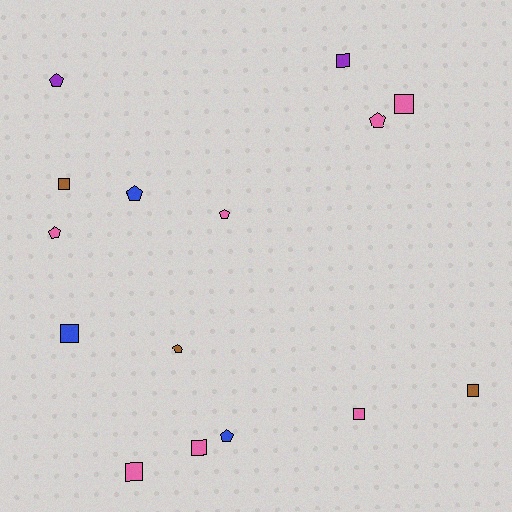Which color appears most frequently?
Pink, with 7 objects.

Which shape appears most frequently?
Square, with 8 objects.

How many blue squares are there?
There is 1 blue square.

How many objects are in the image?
There are 15 objects.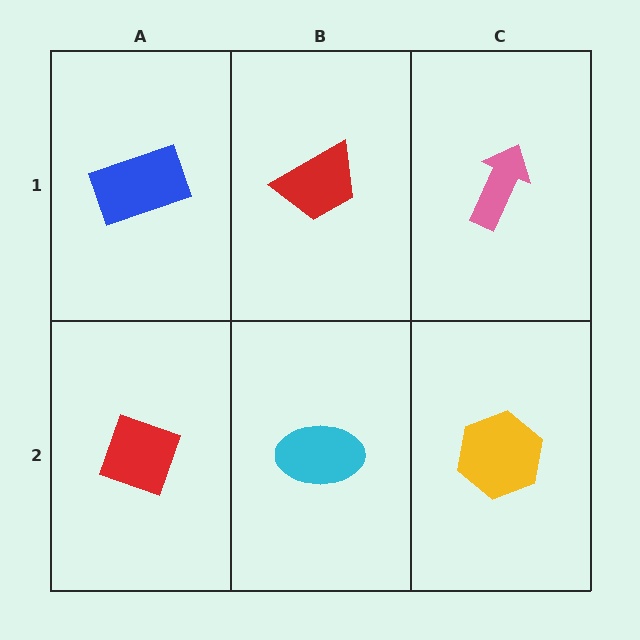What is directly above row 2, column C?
A pink arrow.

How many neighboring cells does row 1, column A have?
2.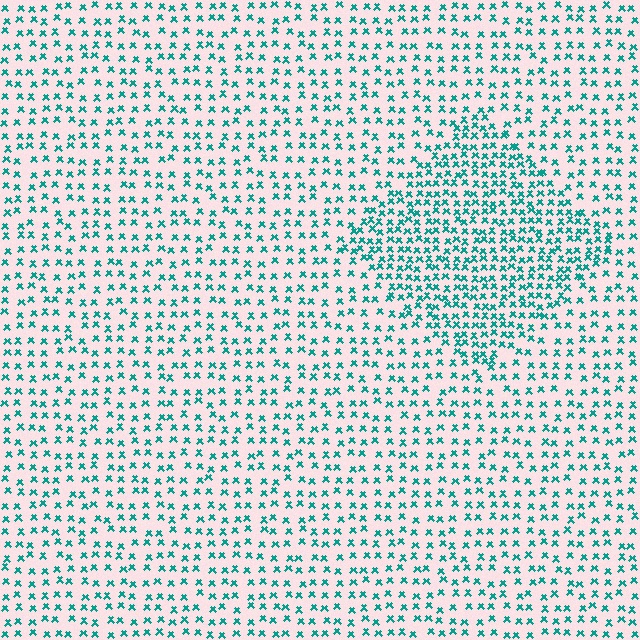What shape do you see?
I see a diamond.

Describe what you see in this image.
The image contains small teal elements arranged at two different densities. A diamond-shaped region is visible where the elements are more densely packed than the surrounding area.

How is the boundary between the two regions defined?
The boundary is defined by a change in element density (approximately 1.8x ratio). All elements are the same color, size, and shape.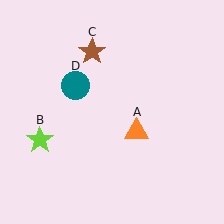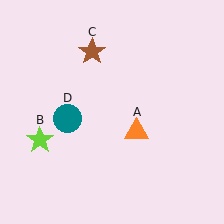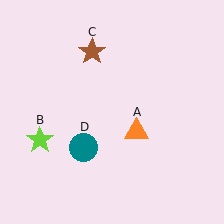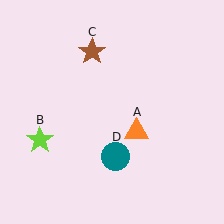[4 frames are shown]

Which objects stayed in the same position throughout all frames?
Orange triangle (object A) and lime star (object B) and brown star (object C) remained stationary.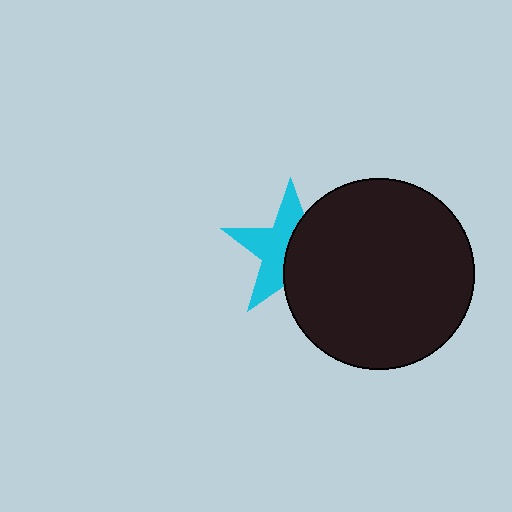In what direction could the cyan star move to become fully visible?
The cyan star could move left. That would shift it out from behind the black circle entirely.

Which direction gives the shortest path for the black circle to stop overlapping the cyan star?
Moving right gives the shortest separation.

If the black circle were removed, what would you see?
You would see the complete cyan star.